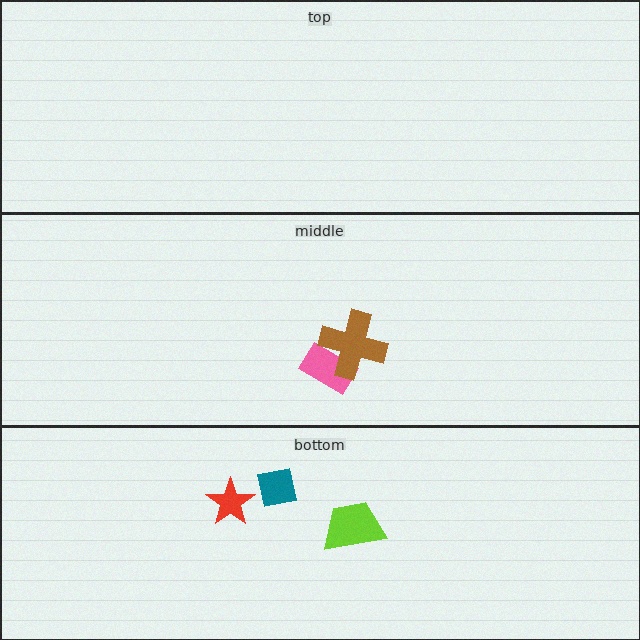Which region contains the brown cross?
The middle region.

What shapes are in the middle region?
The pink rectangle, the brown cross.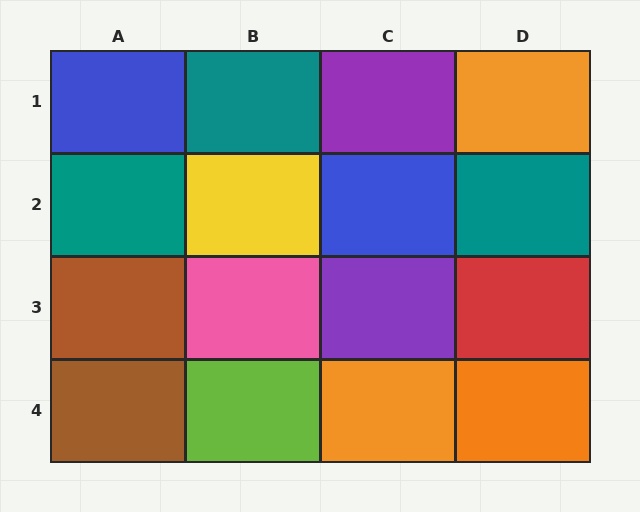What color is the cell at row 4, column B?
Lime.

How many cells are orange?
3 cells are orange.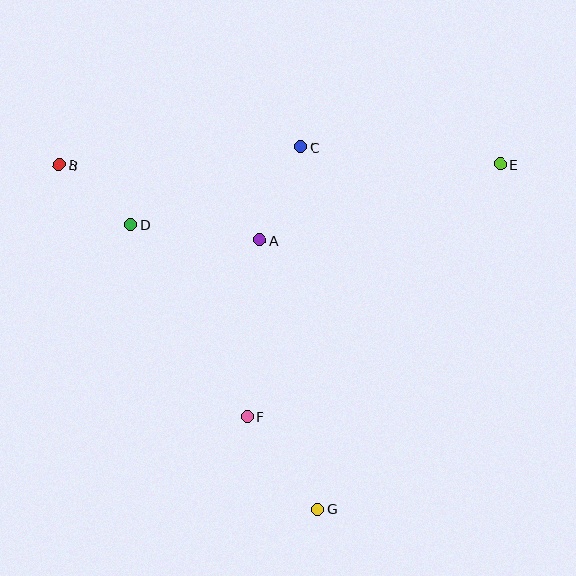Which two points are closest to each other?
Points B and D are closest to each other.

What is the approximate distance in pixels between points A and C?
The distance between A and C is approximately 102 pixels.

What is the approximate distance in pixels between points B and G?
The distance between B and G is approximately 430 pixels.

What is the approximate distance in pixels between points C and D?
The distance between C and D is approximately 187 pixels.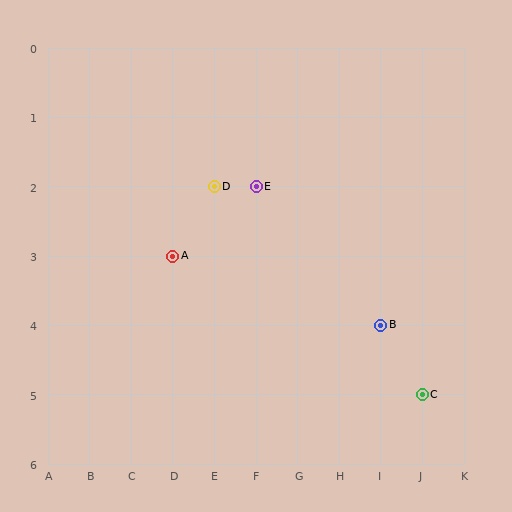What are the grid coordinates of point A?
Point A is at grid coordinates (D, 3).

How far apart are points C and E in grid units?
Points C and E are 4 columns and 3 rows apart (about 5.0 grid units diagonally).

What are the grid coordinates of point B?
Point B is at grid coordinates (I, 4).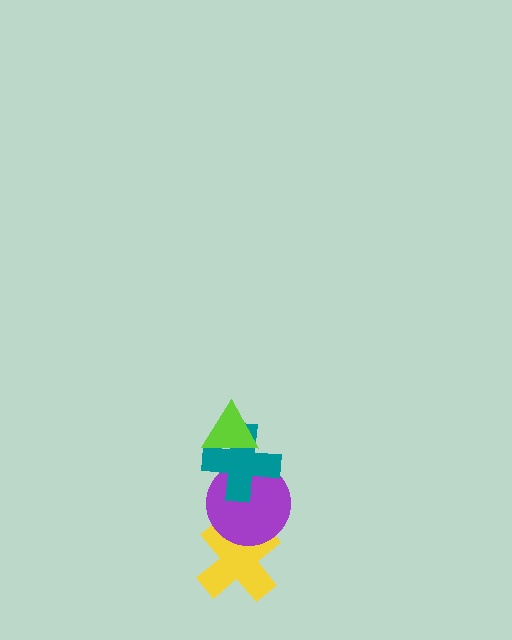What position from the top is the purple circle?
The purple circle is 3rd from the top.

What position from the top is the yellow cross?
The yellow cross is 4th from the top.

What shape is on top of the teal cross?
The lime triangle is on top of the teal cross.